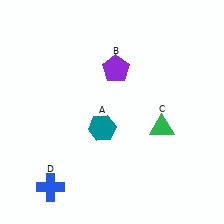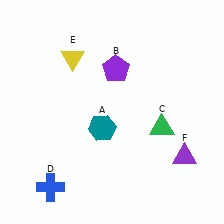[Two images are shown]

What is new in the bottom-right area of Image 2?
A purple triangle (F) was added in the bottom-right area of Image 2.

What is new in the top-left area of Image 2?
A yellow triangle (E) was added in the top-left area of Image 2.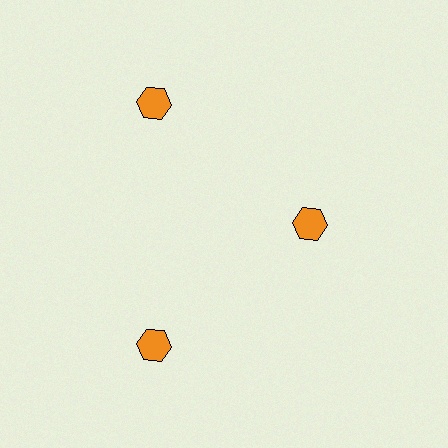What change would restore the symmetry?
The symmetry would be restored by moving it outward, back onto the ring so that all 3 hexagons sit at equal angles and equal distance from the center.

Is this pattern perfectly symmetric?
No. The 3 orange hexagons are arranged in a ring, but one element near the 3 o'clock position is pulled inward toward the center, breaking the 3-fold rotational symmetry.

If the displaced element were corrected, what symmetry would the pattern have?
It would have 3-fold rotational symmetry — the pattern would map onto itself every 120 degrees.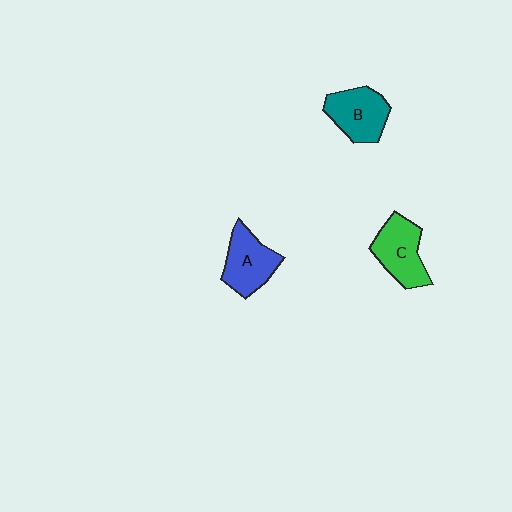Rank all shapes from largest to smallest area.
From largest to smallest: C (green), A (blue), B (teal).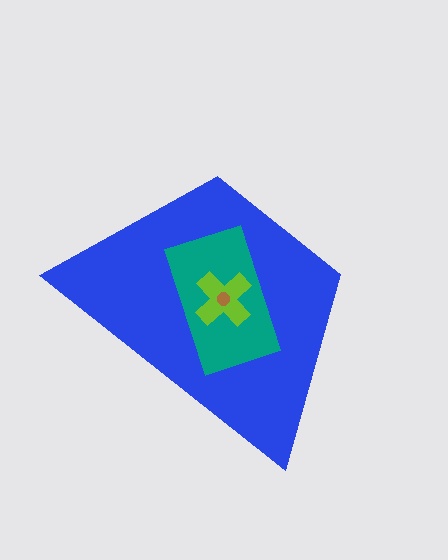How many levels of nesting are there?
4.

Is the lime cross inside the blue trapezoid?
Yes.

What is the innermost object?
The brown circle.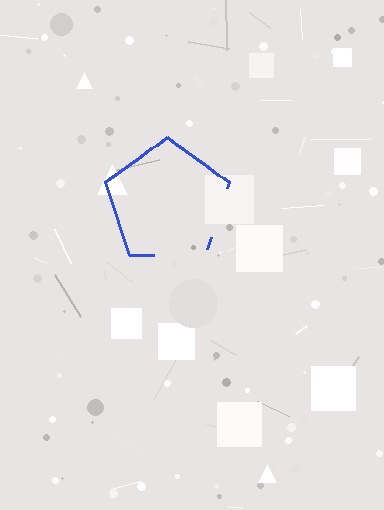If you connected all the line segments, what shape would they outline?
They would outline a pentagon.